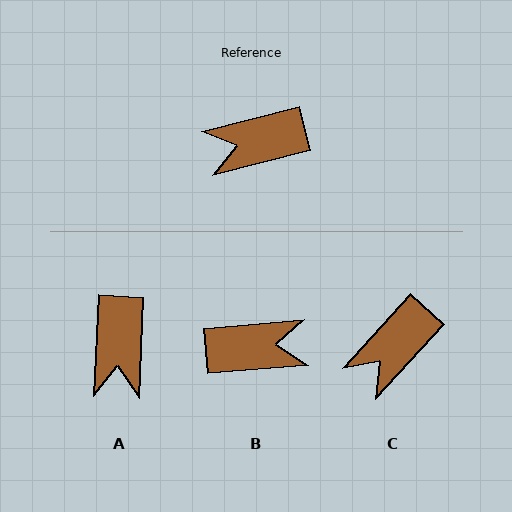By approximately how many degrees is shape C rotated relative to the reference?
Approximately 33 degrees counter-clockwise.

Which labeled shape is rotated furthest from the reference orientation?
B, about 170 degrees away.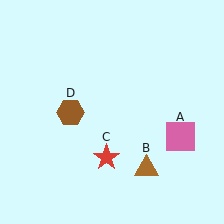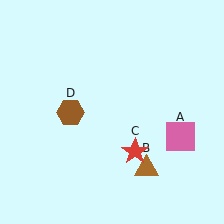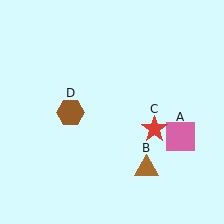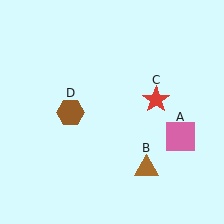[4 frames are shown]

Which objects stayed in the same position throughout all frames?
Pink square (object A) and brown triangle (object B) and brown hexagon (object D) remained stationary.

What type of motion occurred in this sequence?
The red star (object C) rotated counterclockwise around the center of the scene.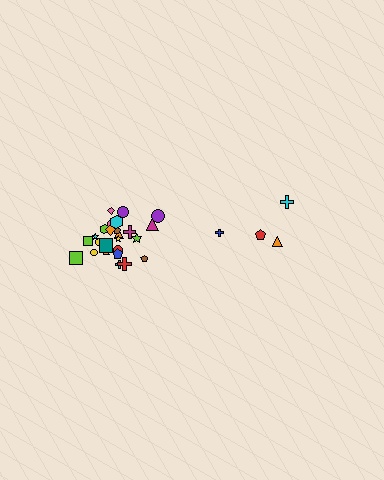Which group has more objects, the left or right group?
The left group.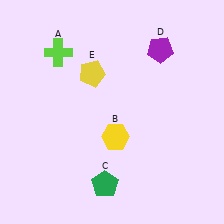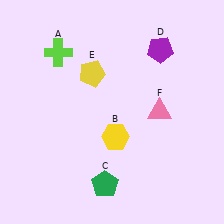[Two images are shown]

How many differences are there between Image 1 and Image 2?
There is 1 difference between the two images.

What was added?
A pink triangle (F) was added in Image 2.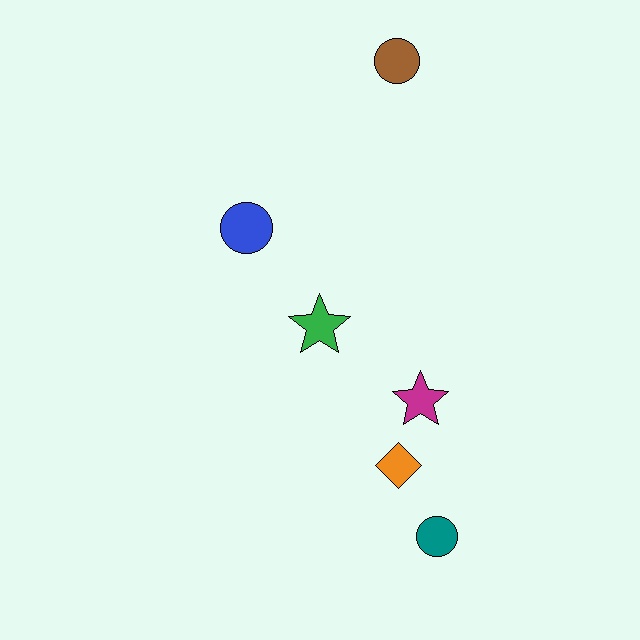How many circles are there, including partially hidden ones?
There are 3 circles.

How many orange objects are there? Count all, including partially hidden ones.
There is 1 orange object.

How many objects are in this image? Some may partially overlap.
There are 6 objects.